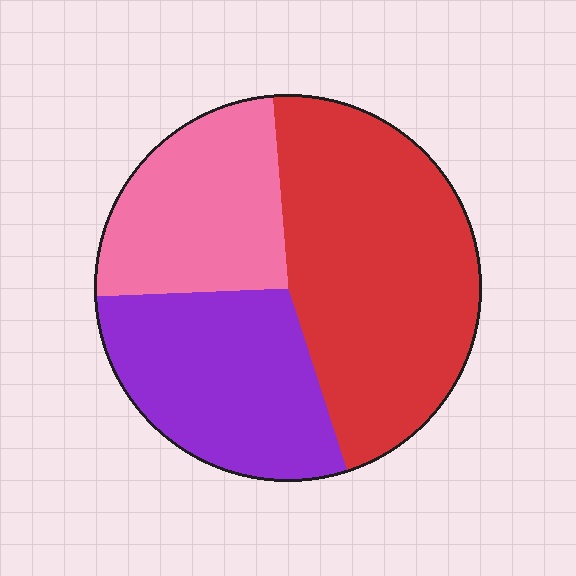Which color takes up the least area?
Pink, at roughly 25%.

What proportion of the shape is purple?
Purple covers about 30% of the shape.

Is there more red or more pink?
Red.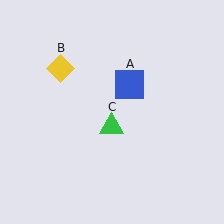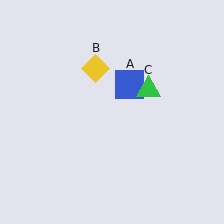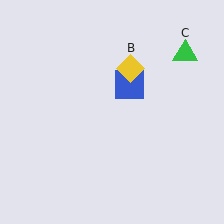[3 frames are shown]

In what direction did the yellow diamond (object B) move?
The yellow diamond (object B) moved right.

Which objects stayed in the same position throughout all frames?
Blue square (object A) remained stationary.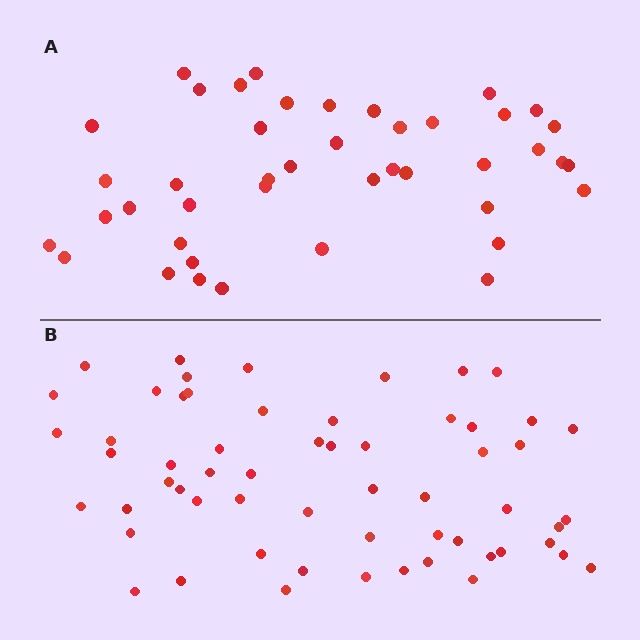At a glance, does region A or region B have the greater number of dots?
Region B (the bottom region) has more dots.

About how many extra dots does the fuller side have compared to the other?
Region B has approximately 15 more dots than region A.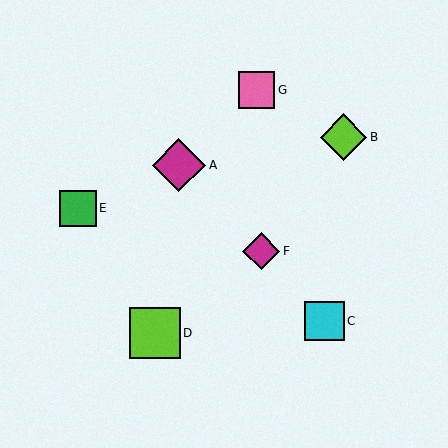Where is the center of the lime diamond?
The center of the lime diamond is at (343, 137).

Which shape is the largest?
The magenta diamond (labeled A) is the largest.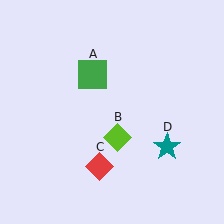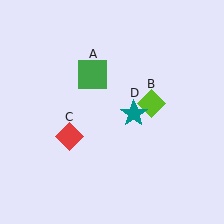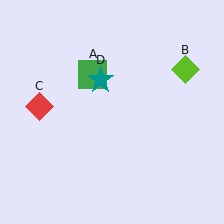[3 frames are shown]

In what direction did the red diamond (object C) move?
The red diamond (object C) moved up and to the left.